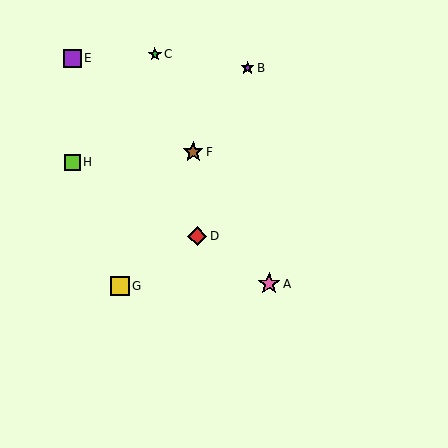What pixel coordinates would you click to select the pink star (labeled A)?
Click at (269, 284) to select the pink star A.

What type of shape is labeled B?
Shape B is a purple star.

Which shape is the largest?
The pink star (labeled A) is the largest.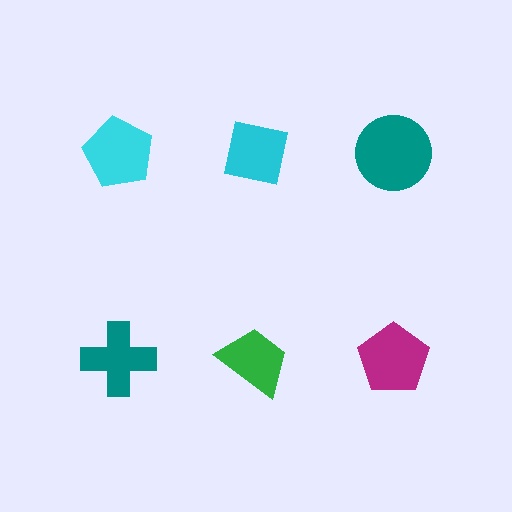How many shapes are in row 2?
3 shapes.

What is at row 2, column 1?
A teal cross.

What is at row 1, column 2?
A cyan square.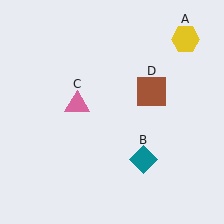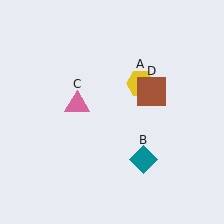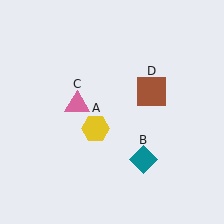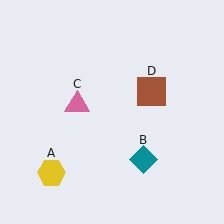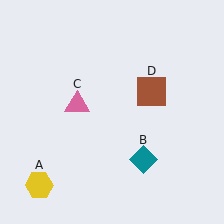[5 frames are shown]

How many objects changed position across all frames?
1 object changed position: yellow hexagon (object A).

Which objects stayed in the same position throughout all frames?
Teal diamond (object B) and pink triangle (object C) and brown square (object D) remained stationary.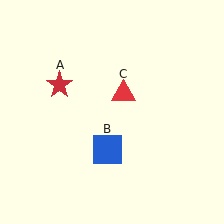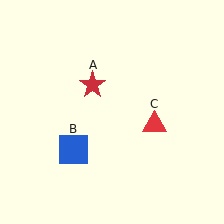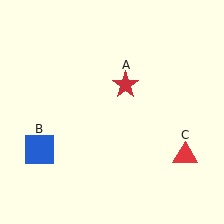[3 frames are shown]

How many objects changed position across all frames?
3 objects changed position: red star (object A), blue square (object B), red triangle (object C).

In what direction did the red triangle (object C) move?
The red triangle (object C) moved down and to the right.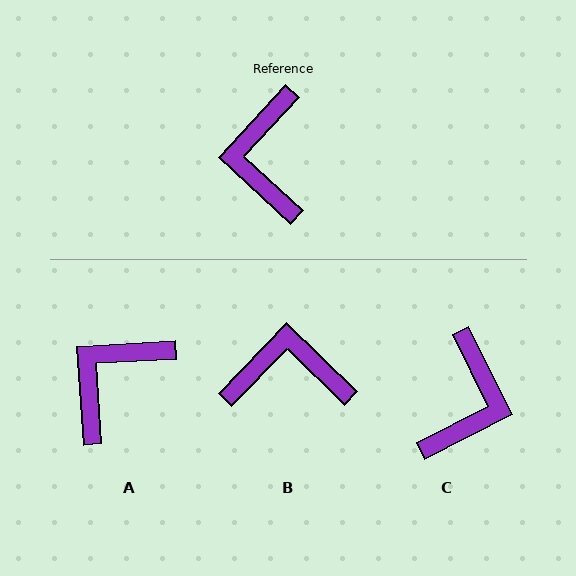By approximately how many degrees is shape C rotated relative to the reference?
Approximately 159 degrees counter-clockwise.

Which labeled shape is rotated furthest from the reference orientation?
C, about 159 degrees away.